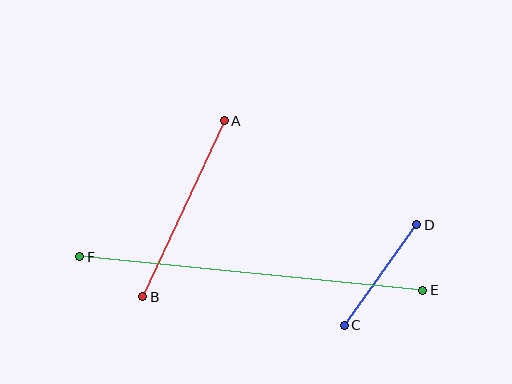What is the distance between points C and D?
The distance is approximately 124 pixels.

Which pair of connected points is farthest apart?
Points E and F are farthest apart.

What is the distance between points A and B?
The distance is approximately 194 pixels.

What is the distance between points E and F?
The distance is approximately 345 pixels.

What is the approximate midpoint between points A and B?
The midpoint is at approximately (183, 209) pixels.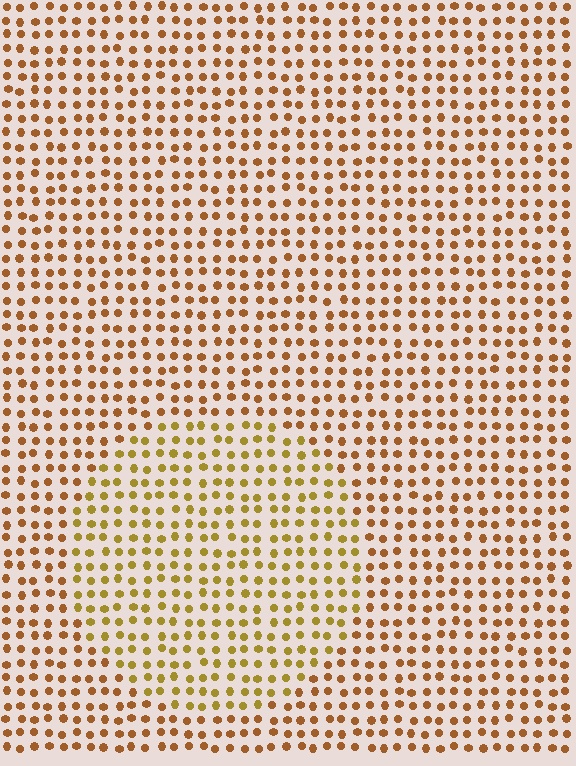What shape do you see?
I see a circle.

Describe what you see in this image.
The image is filled with small brown elements in a uniform arrangement. A circle-shaped region is visible where the elements are tinted to a slightly different hue, forming a subtle color boundary.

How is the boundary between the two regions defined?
The boundary is defined purely by a slight shift in hue (about 25 degrees). Spacing, size, and orientation are identical on both sides.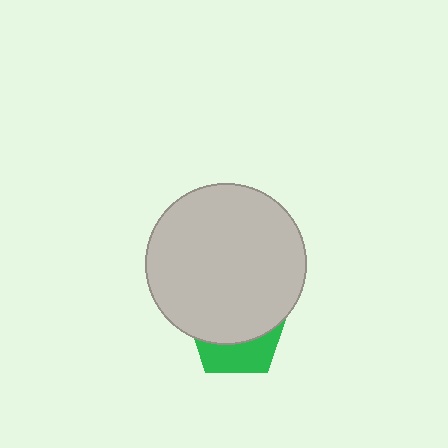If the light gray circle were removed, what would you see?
You would see the complete green pentagon.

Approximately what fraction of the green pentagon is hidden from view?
Roughly 64% of the green pentagon is hidden behind the light gray circle.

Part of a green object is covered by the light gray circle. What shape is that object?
It is a pentagon.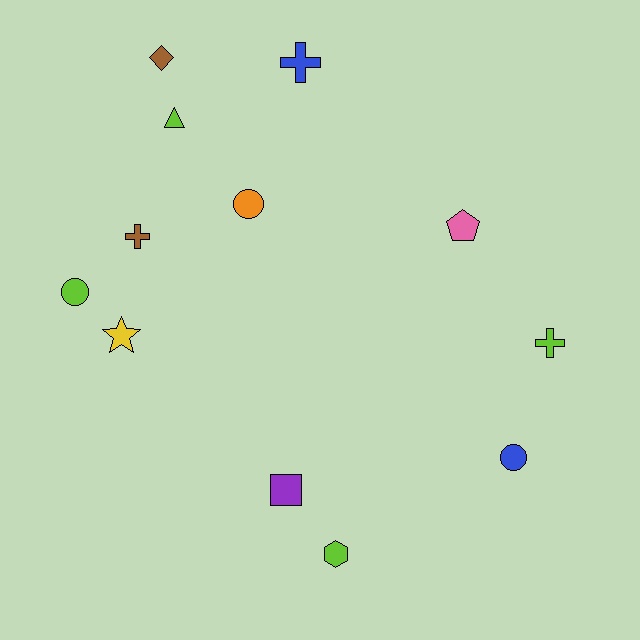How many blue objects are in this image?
There are 2 blue objects.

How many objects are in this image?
There are 12 objects.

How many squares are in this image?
There is 1 square.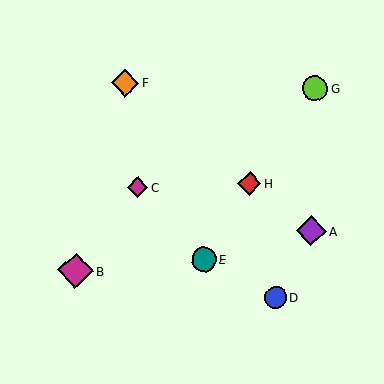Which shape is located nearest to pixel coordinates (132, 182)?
The magenta diamond (labeled C) at (138, 187) is nearest to that location.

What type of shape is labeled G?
Shape G is a lime circle.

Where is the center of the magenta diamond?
The center of the magenta diamond is at (76, 271).